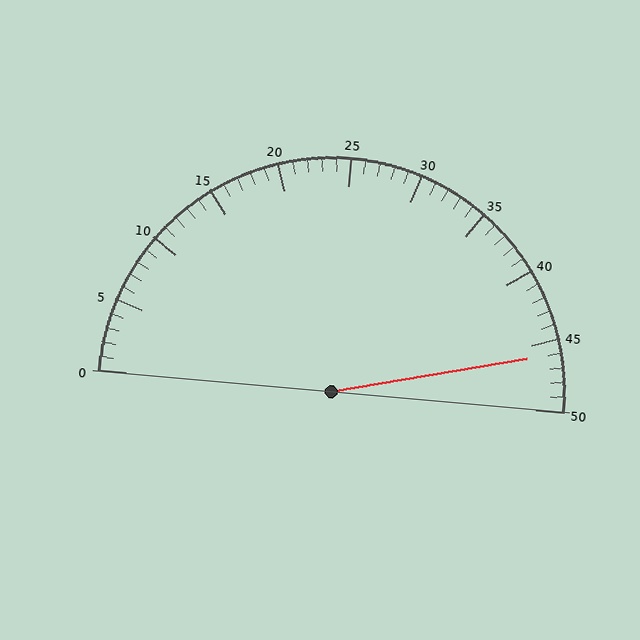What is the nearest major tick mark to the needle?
The nearest major tick mark is 45.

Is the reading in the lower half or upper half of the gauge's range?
The reading is in the upper half of the range (0 to 50).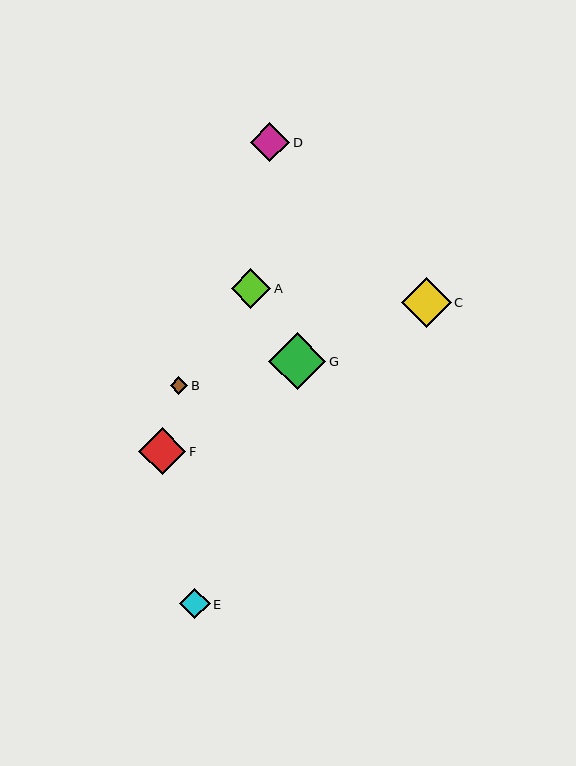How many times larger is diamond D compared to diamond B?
Diamond D is approximately 2.2 times the size of diamond B.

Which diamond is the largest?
Diamond G is the largest with a size of approximately 57 pixels.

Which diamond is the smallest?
Diamond B is the smallest with a size of approximately 17 pixels.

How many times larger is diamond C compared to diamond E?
Diamond C is approximately 1.7 times the size of diamond E.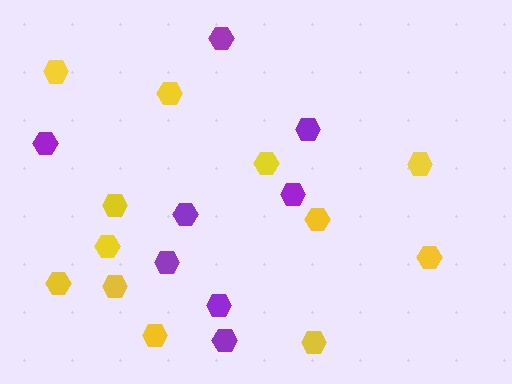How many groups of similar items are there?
There are 2 groups: one group of yellow hexagons (12) and one group of purple hexagons (8).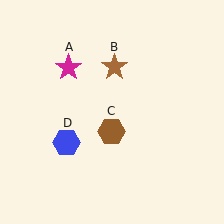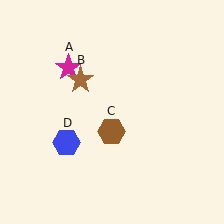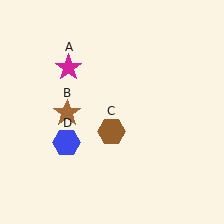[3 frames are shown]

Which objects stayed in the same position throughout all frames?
Magenta star (object A) and brown hexagon (object C) and blue hexagon (object D) remained stationary.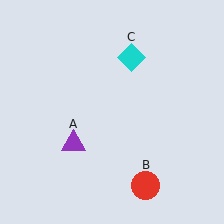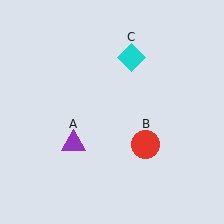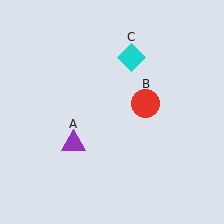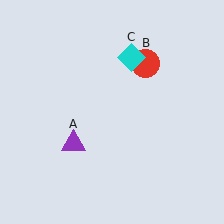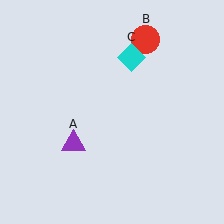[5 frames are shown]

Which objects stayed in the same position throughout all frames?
Purple triangle (object A) and cyan diamond (object C) remained stationary.